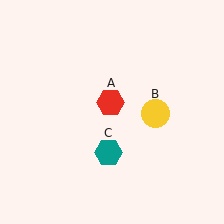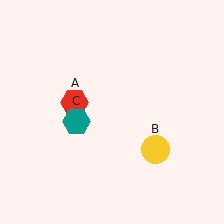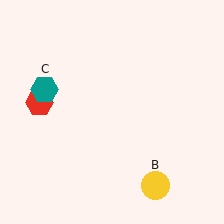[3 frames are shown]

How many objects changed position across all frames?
3 objects changed position: red hexagon (object A), yellow circle (object B), teal hexagon (object C).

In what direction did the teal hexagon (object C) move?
The teal hexagon (object C) moved up and to the left.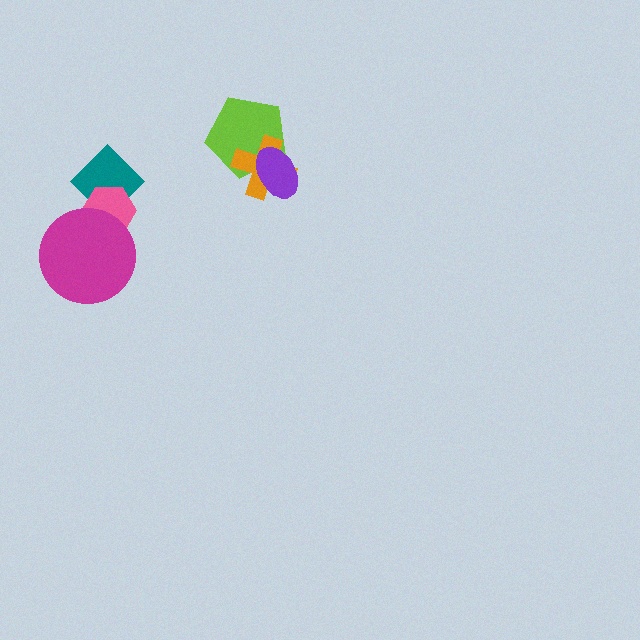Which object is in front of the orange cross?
The purple ellipse is in front of the orange cross.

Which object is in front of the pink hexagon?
The magenta circle is in front of the pink hexagon.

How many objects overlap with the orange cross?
2 objects overlap with the orange cross.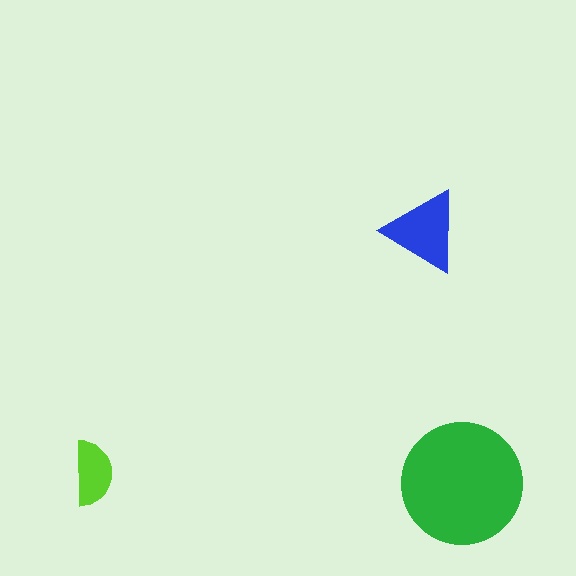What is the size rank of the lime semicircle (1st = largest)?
3rd.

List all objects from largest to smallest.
The green circle, the blue triangle, the lime semicircle.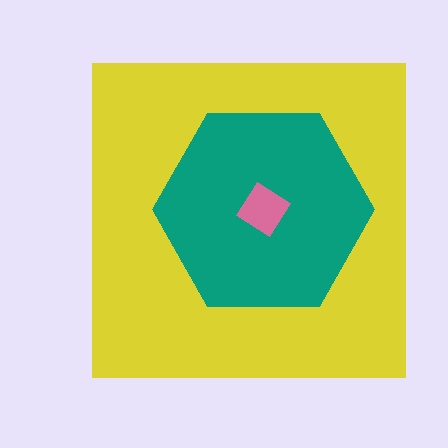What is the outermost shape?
The yellow square.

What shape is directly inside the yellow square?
The teal hexagon.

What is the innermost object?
The pink diamond.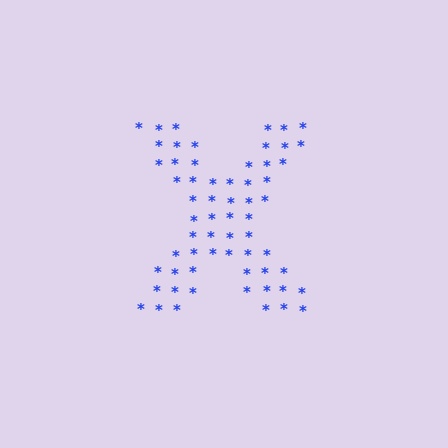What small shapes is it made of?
It is made of small asterisks.